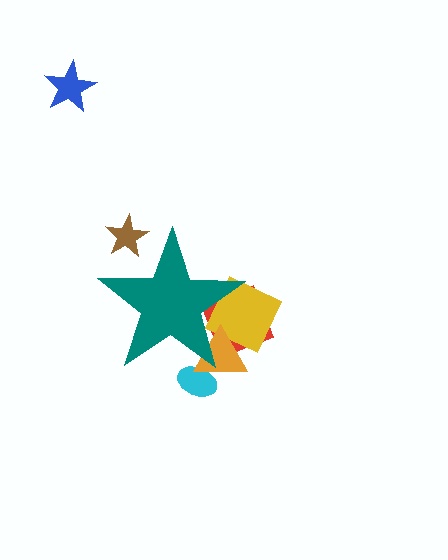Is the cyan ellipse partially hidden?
Yes, the cyan ellipse is partially hidden behind the teal star.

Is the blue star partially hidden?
No, the blue star is fully visible.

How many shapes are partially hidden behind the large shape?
5 shapes are partially hidden.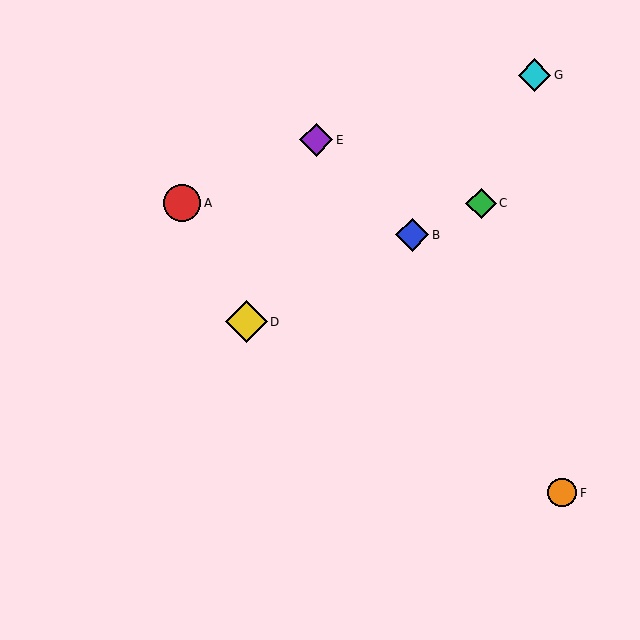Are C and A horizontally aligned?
Yes, both are at y≈203.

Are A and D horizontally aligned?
No, A is at y≈203 and D is at y≈322.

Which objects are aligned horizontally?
Objects A, C are aligned horizontally.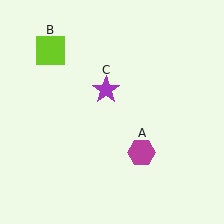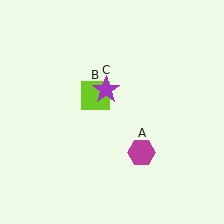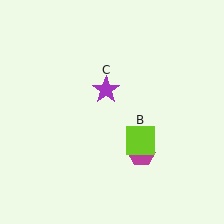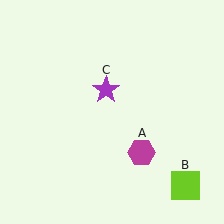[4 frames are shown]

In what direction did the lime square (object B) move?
The lime square (object B) moved down and to the right.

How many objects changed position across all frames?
1 object changed position: lime square (object B).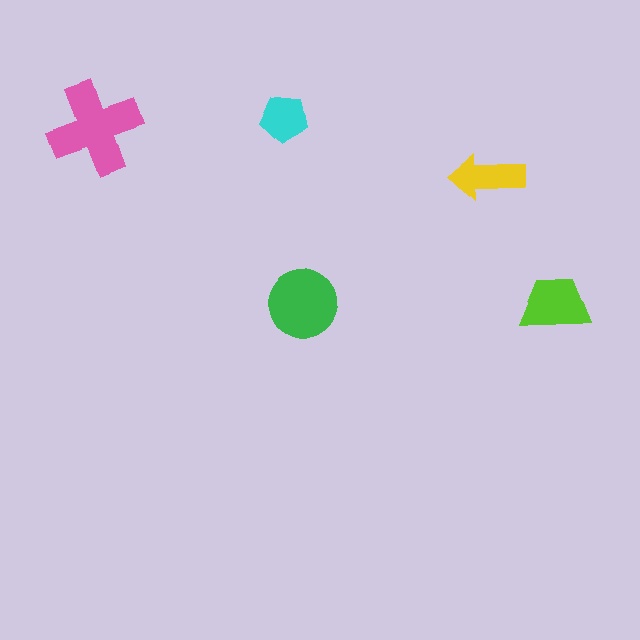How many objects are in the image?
There are 5 objects in the image.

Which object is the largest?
The pink cross.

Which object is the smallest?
The cyan pentagon.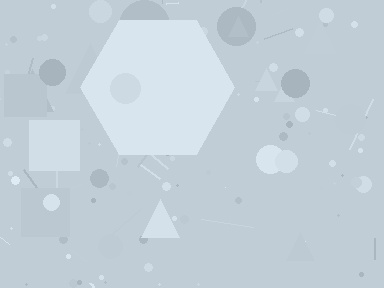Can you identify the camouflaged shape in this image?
The camouflaged shape is a hexagon.